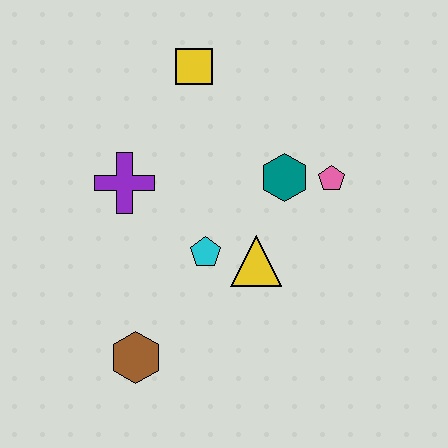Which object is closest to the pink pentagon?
The teal hexagon is closest to the pink pentagon.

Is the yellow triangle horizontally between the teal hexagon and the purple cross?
Yes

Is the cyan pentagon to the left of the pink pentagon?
Yes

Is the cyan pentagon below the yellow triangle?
No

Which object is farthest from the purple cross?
The pink pentagon is farthest from the purple cross.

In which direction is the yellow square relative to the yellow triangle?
The yellow square is above the yellow triangle.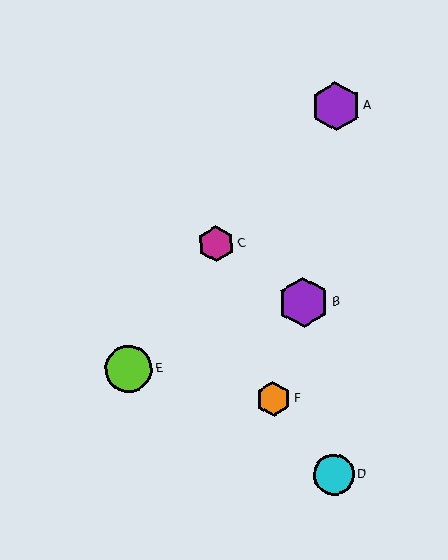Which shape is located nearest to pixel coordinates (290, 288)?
The purple hexagon (labeled B) at (303, 302) is nearest to that location.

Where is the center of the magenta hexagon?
The center of the magenta hexagon is at (216, 244).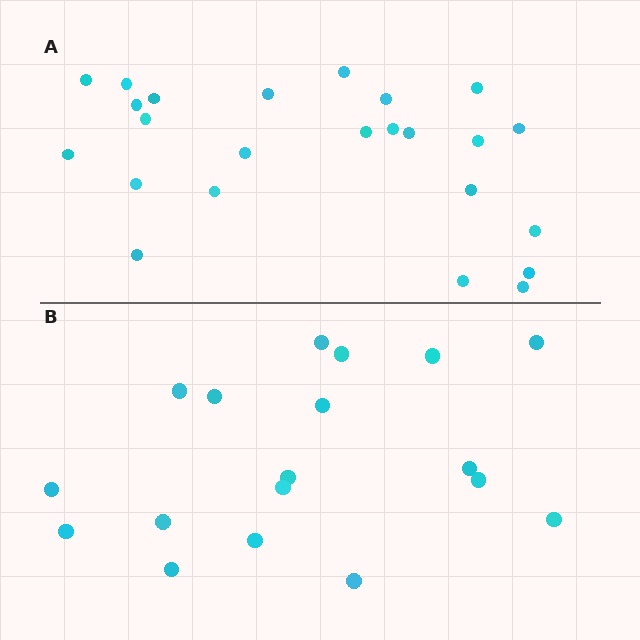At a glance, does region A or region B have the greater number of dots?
Region A (the top region) has more dots.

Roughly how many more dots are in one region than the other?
Region A has about 6 more dots than region B.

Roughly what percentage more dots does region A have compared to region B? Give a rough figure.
About 35% more.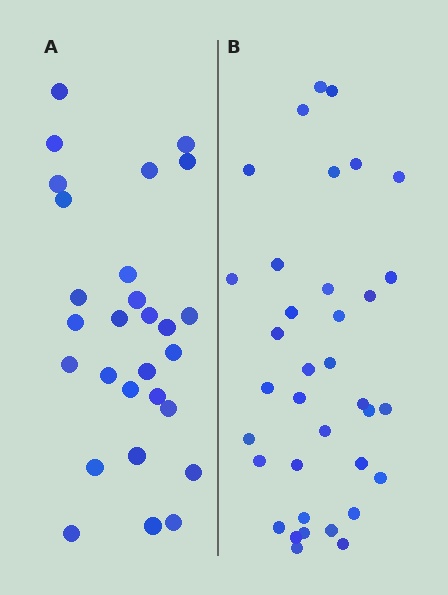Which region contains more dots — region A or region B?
Region B (the right region) has more dots.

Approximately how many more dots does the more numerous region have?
Region B has roughly 8 or so more dots than region A.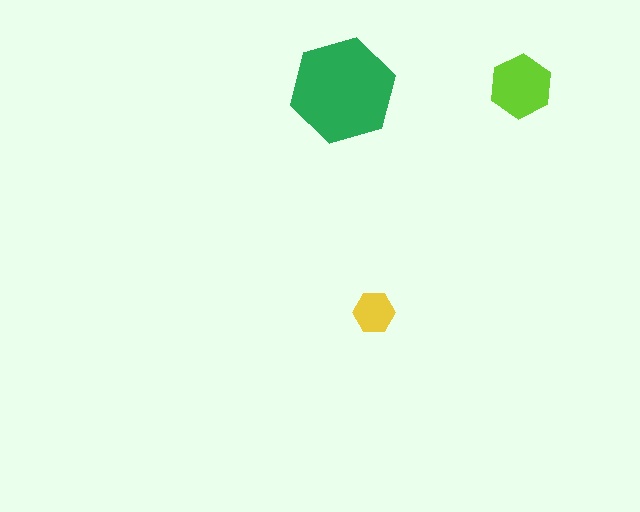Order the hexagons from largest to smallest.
the green one, the lime one, the yellow one.